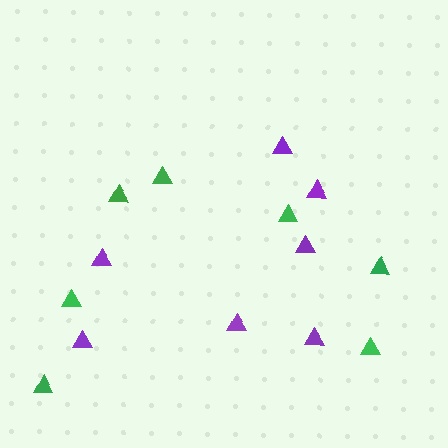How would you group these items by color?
There are 2 groups: one group of purple triangles (7) and one group of green triangles (7).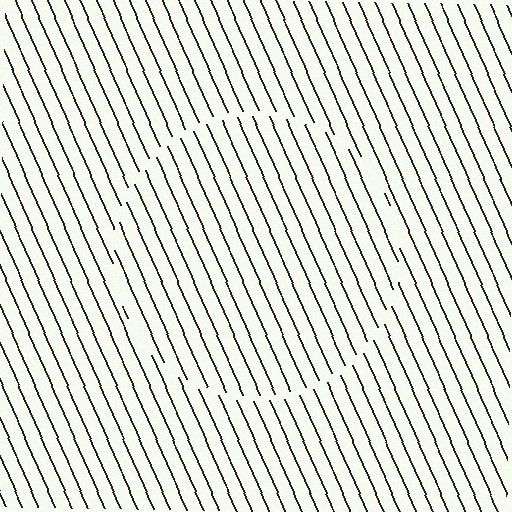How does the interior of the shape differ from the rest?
The interior of the shape contains the same grating, shifted by half a period — the contour is defined by the phase discontinuity where line-ends from the inner and outer gratings abut.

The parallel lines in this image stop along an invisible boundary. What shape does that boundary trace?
An illusory circle. The interior of the shape contains the same grating, shifted by half a period — the contour is defined by the phase discontinuity where line-ends from the inner and outer gratings abut.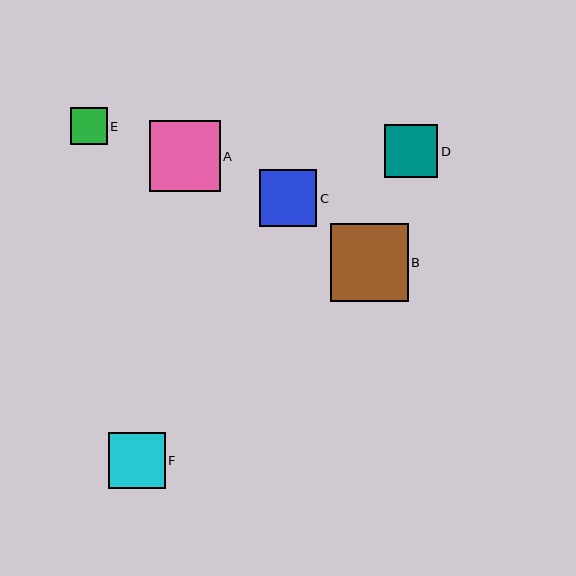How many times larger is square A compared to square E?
Square A is approximately 1.9 times the size of square E.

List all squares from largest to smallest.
From largest to smallest: B, A, C, F, D, E.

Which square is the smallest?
Square E is the smallest with a size of approximately 37 pixels.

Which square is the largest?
Square B is the largest with a size of approximately 77 pixels.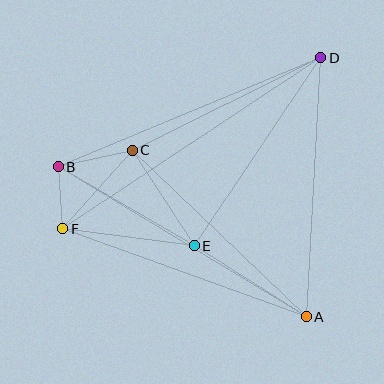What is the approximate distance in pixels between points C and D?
The distance between C and D is approximately 210 pixels.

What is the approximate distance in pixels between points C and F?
The distance between C and F is approximately 105 pixels.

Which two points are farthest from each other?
Points D and F are farthest from each other.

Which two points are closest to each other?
Points B and F are closest to each other.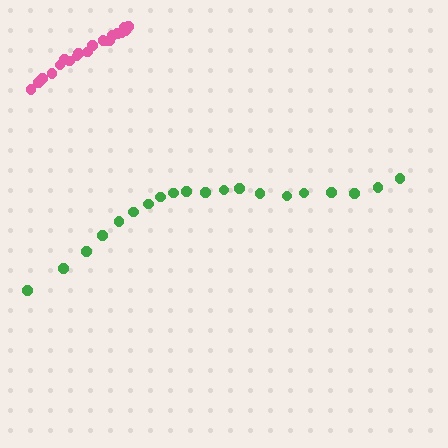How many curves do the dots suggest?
There are 2 distinct paths.